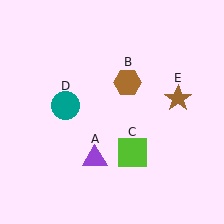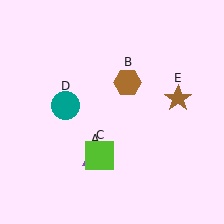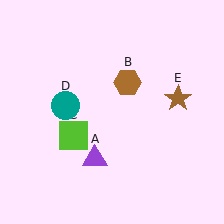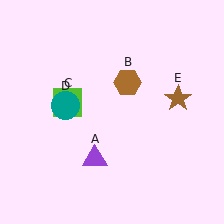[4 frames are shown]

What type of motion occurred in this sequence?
The lime square (object C) rotated clockwise around the center of the scene.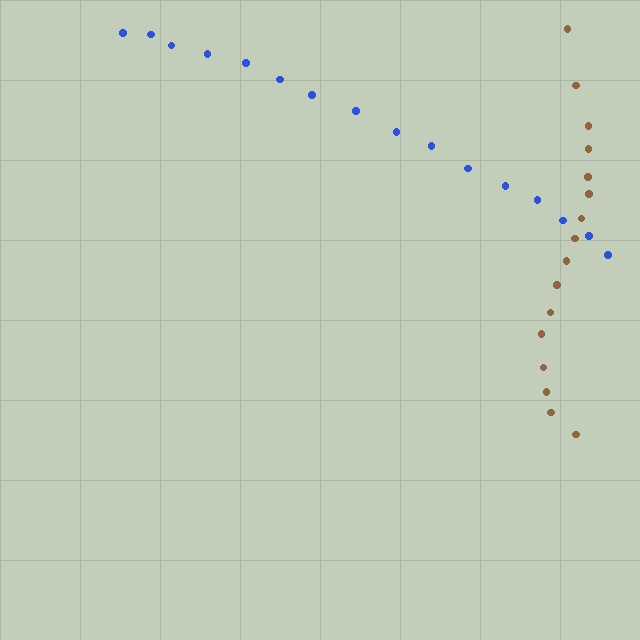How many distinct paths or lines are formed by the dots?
There are 2 distinct paths.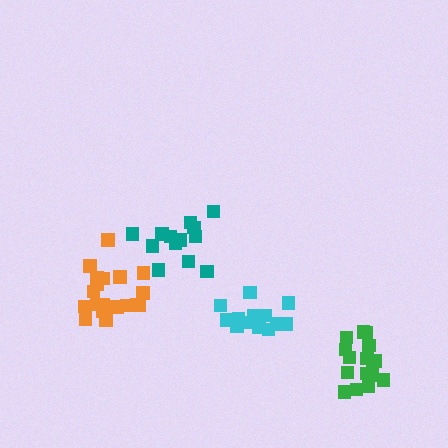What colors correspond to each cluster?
The clusters are colored: cyan, orange, green, teal.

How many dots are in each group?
Group 1: 13 dots, Group 2: 19 dots, Group 3: 17 dots, Group 4: 13 dots (62 total).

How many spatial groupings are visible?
There are 4 spatial groupings.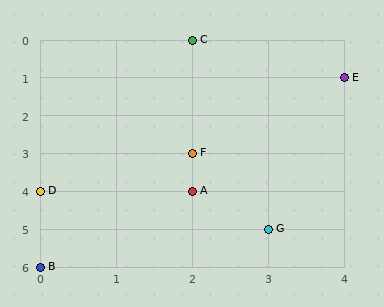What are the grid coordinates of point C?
Point C is at grid coordinates (2, 0).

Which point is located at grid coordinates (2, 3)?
Point F is at (2, 3).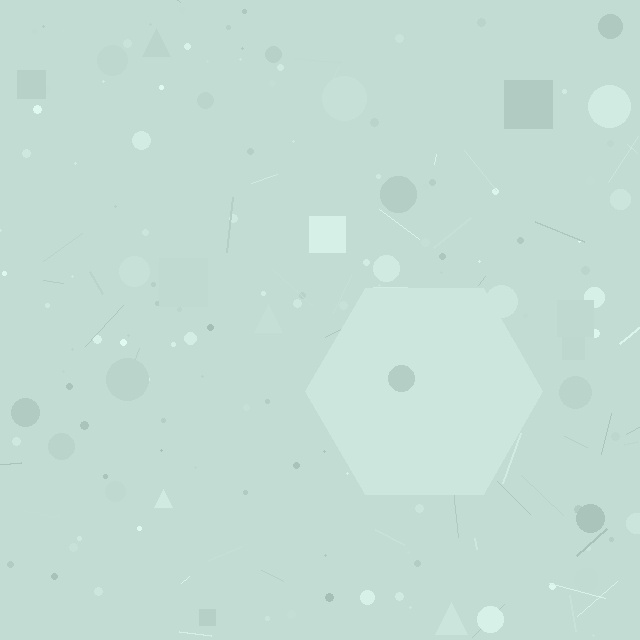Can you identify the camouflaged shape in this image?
The camouflaged shape is a hexagon.